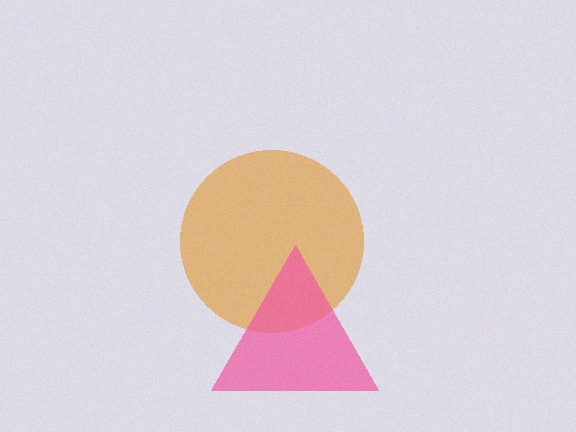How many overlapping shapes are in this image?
There are 2 overlapping shapes in the image.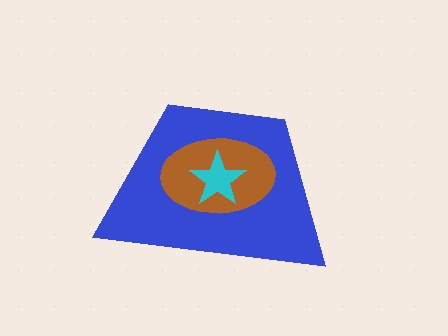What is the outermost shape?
The blue trapezoid.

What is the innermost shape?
The cyan star.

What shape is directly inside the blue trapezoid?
The brown ellipse.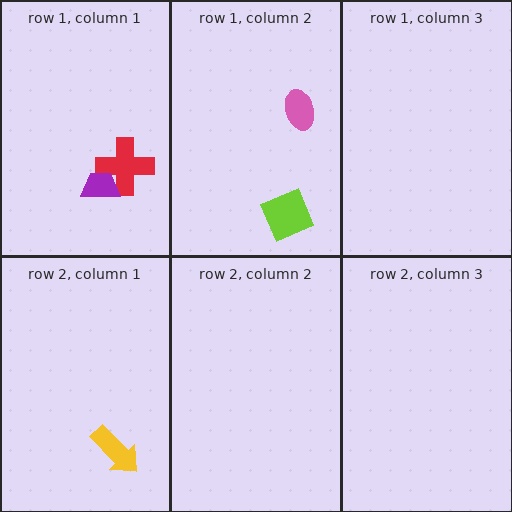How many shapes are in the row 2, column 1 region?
1.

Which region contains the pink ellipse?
The row 1, column 2 region.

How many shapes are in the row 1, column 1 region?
2.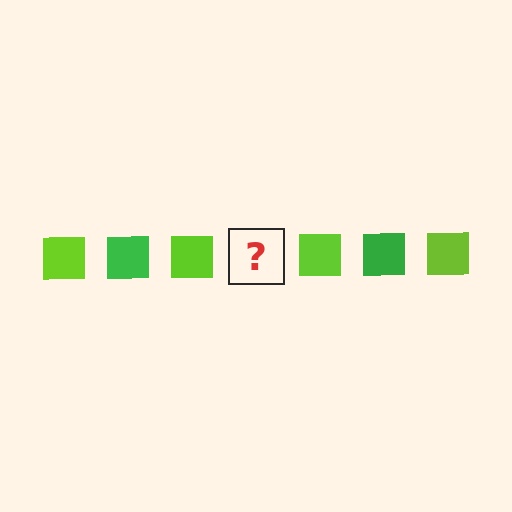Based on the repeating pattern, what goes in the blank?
The blank should be a green square.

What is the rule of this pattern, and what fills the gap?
The rule is that the pattern cycles through lime, green squares. The gap should be filled with a green square.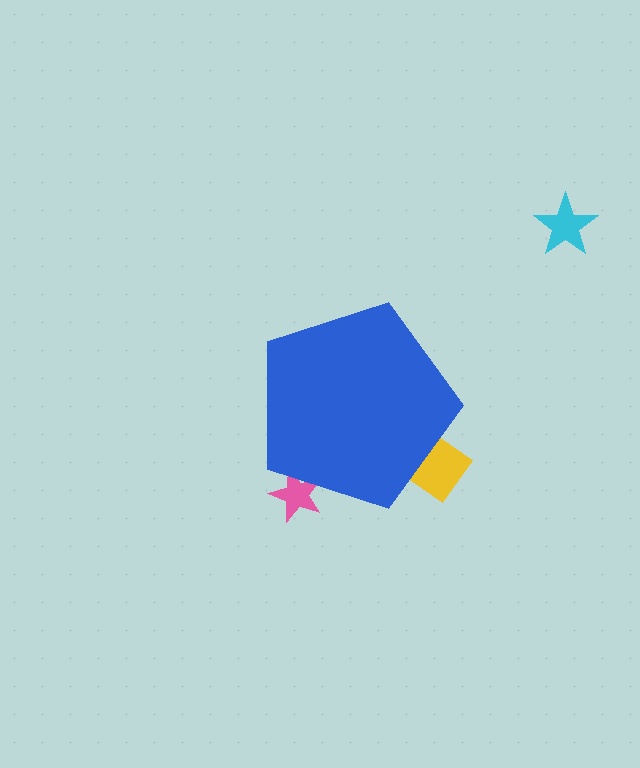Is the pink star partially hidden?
Yes, the pink star is partially hidden behind the blue pentagon.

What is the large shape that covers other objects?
A blue pentagon.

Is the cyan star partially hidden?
No, the cyan star is fully visible.